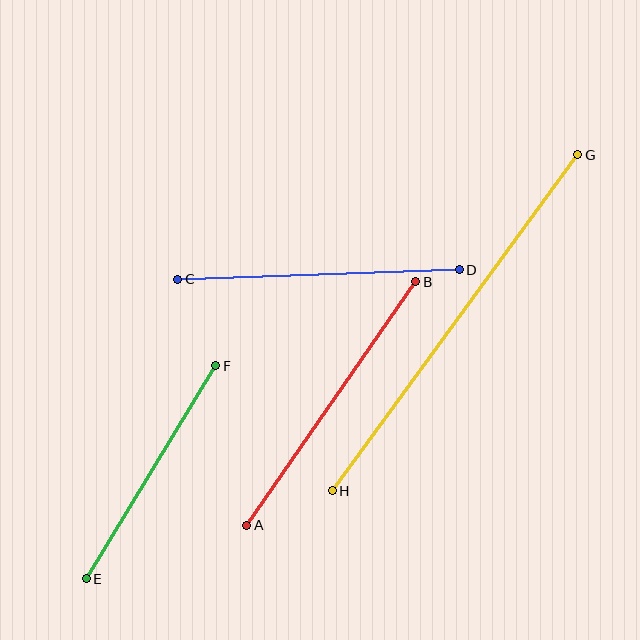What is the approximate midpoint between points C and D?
The midpoint is at approximately (318, 275) pixels.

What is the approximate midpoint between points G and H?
The midpoint is at approximately (455, 323) pixels.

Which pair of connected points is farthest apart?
Points G and H are farthest apart.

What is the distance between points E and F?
The distance is approximately 249 pixels.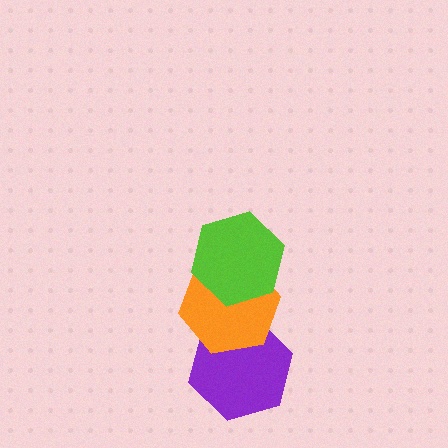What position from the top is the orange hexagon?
The orange hexagon is 2nd from the top.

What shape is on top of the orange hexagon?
The lime hexagon is on top of the orange hexagon.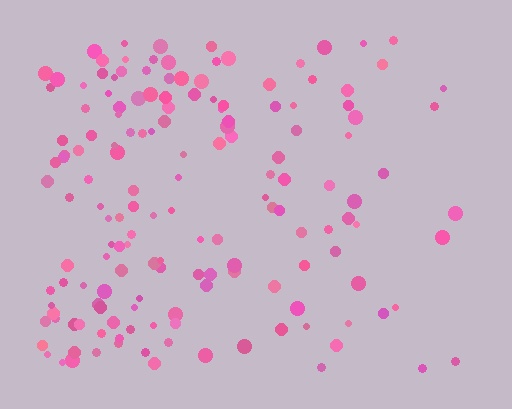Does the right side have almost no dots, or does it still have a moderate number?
Still a moderate number, just noticeably fewer than the left.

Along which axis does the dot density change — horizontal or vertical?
Horizontal.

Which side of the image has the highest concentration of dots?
The left.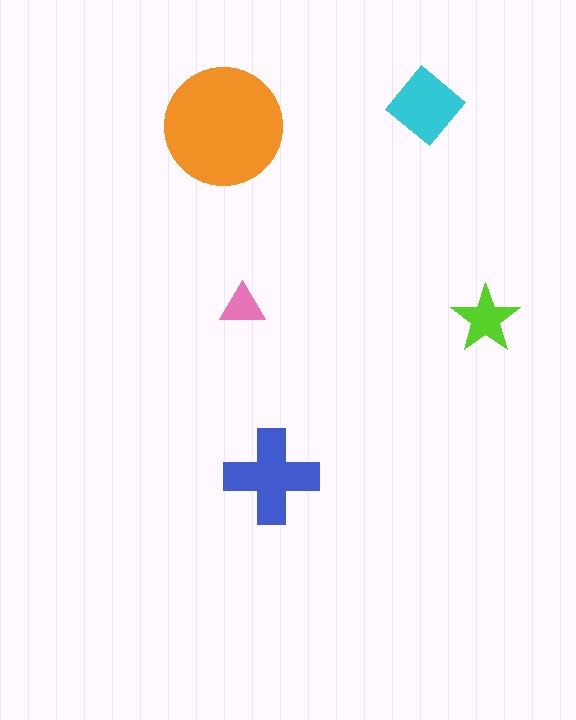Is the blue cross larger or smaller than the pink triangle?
Larger.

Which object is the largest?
The orange circle.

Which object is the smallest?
The pink triangle.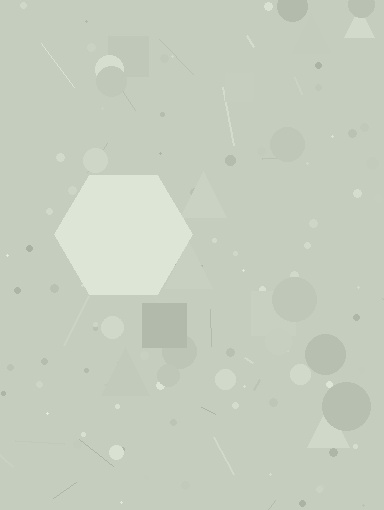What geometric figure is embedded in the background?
A hexagon is embedded in the background.